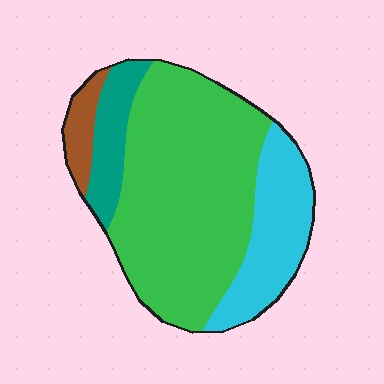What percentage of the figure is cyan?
Cyan covers 21% of the figure.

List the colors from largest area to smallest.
From largest to smallest: green, cyan, teal, brown.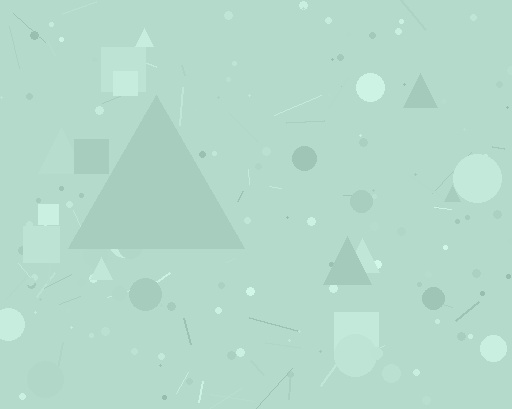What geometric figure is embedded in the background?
A triangle is embedded in the background.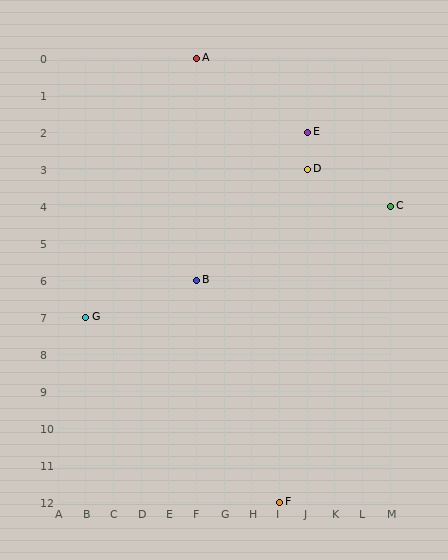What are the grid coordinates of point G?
Point G is at grid coordinates (B, 7).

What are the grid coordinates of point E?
Point E is at grid coordinates (J, 2).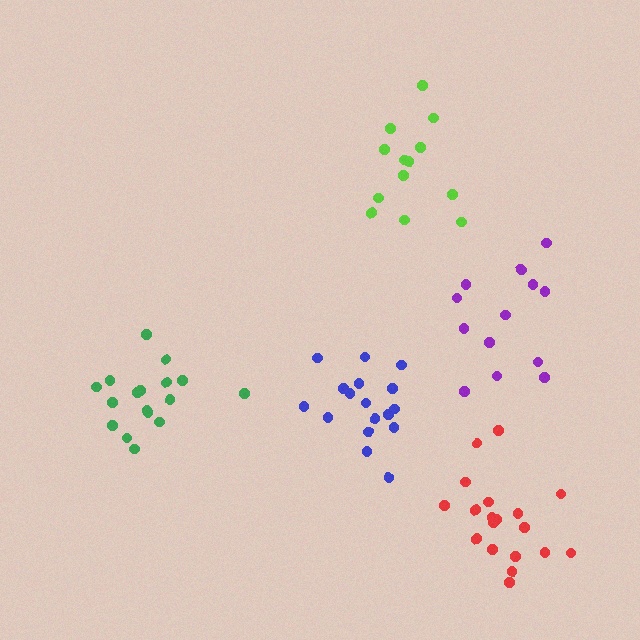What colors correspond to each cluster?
The clusters are colored: blue, lime, green, red, purple.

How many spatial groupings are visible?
There are 5 spatial groupings.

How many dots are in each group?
Group 1: 17 dots, Group 2: 13 dots, Group 3: 17 dots, Group 4: 19 dots, Group 5: 13 dots (79 total).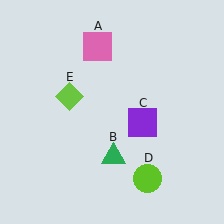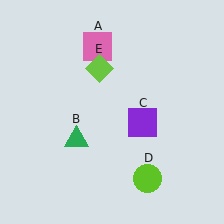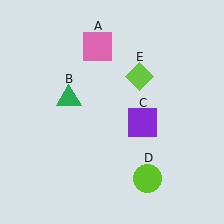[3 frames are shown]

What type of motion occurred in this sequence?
The green triangle (object B), lime diamond (object E) rotated clockwise around the center of the scene.